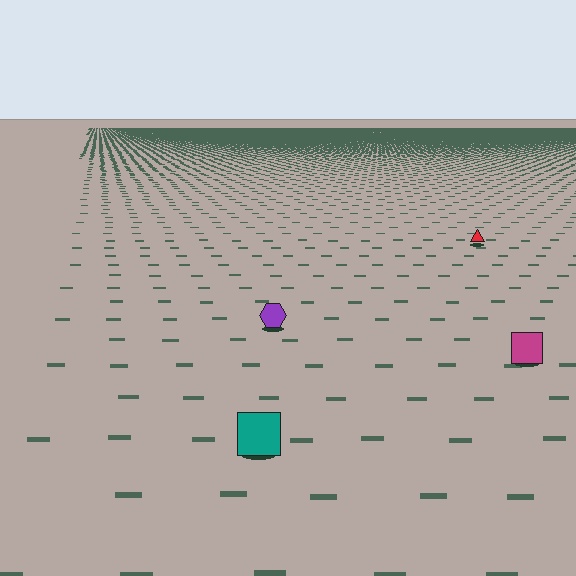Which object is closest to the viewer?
The teal square is closest. The texture marks near it are larger and more spread out.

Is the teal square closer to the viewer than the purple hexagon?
Yes. The teal square is closer — you can tell from the texture gradient: the ground texture is coarser near it.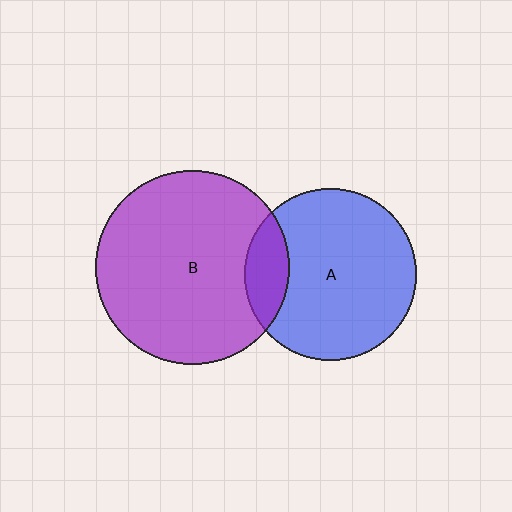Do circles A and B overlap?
Yes.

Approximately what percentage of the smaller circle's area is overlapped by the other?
Approximately 15%.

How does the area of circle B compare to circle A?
Approximately 1.3 times.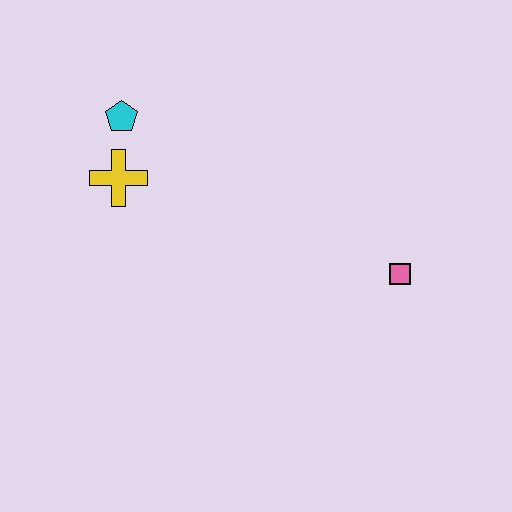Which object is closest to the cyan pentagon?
The yellow cross is closest to the cyan pentagon.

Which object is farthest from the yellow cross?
The pink square is farthest from the yellow cross.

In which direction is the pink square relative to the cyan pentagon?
The pink square is to the right of the cyan pentagon.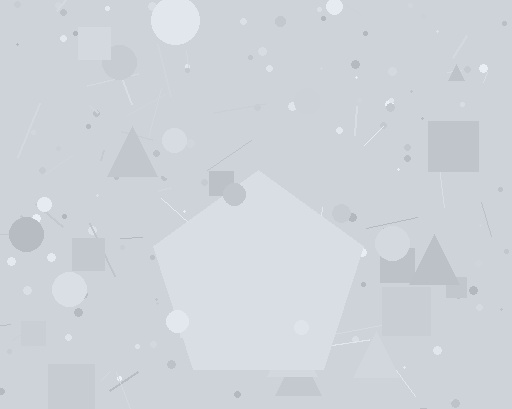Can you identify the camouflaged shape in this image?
The camouflaged shape is a pentagon.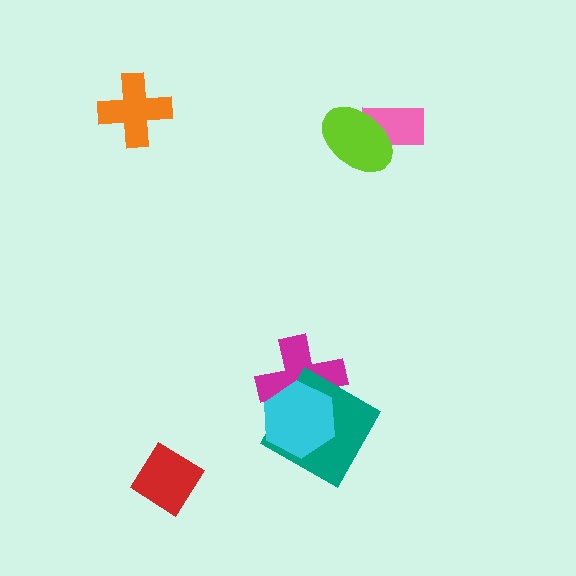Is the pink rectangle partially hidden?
Yes, it is partially covered by another shape.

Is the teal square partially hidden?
Yes, it is partially covered by another shape.